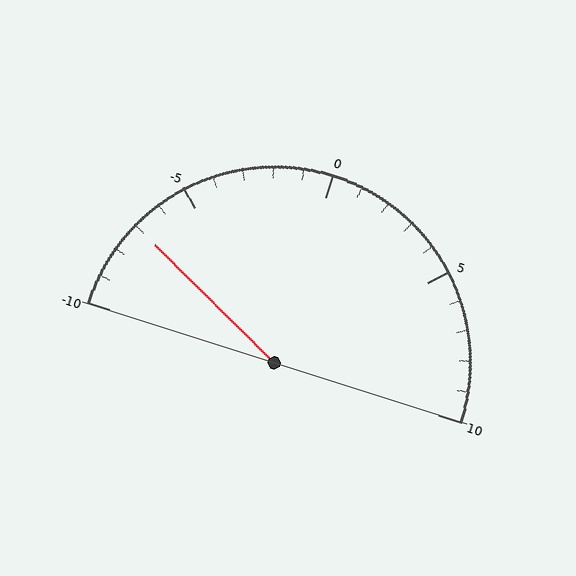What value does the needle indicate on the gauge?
The needle indicates approximately -7.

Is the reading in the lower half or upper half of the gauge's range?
The reading is in the lower half of the range (-10 to 10).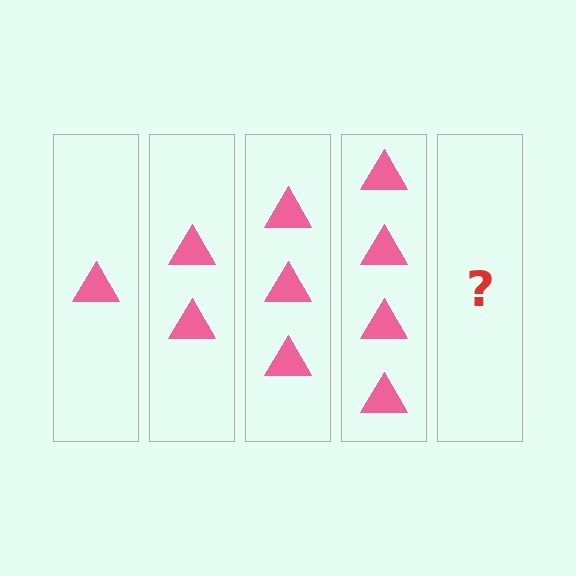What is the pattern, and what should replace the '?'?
The pattern is that each step adds one more triangle. The '?' should be 5 triangles.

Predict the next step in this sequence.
The next step is 5 triangles.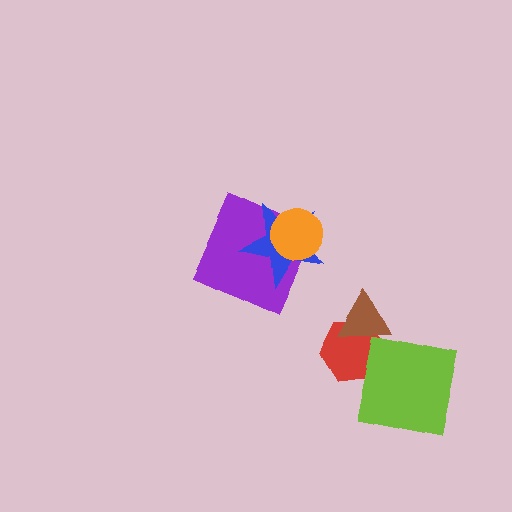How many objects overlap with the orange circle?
2 objects overlap with the orange circle.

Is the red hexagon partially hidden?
Yes, it is partially covered by another shape.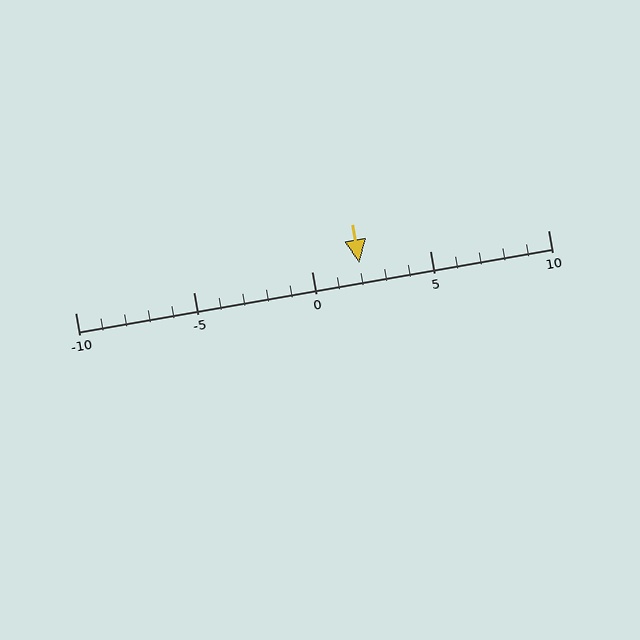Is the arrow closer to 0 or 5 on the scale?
The arrow is closer to 0.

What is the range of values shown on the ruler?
The ruler shows values from -10 to 10.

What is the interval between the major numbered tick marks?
The major tick marks are spaced 5 units apart.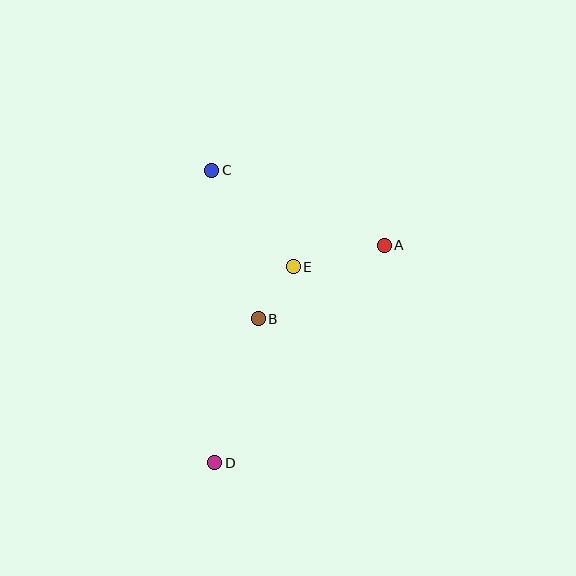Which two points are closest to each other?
Points B and E are closest to each other.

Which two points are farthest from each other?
Points C and D are farthest from each other.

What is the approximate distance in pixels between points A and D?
The distance between A and D is approximately 276 pixels.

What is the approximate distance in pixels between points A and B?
The distance between A and B is approximately 146 pixels.